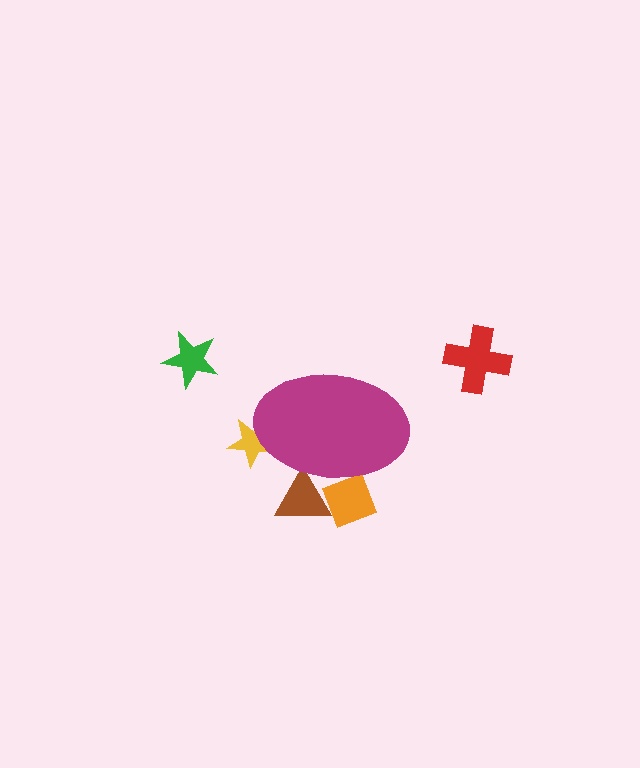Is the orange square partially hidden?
Yes, the orange square is partially hidden behind the magenta ellipse.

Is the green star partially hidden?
No, the green star is fully visible.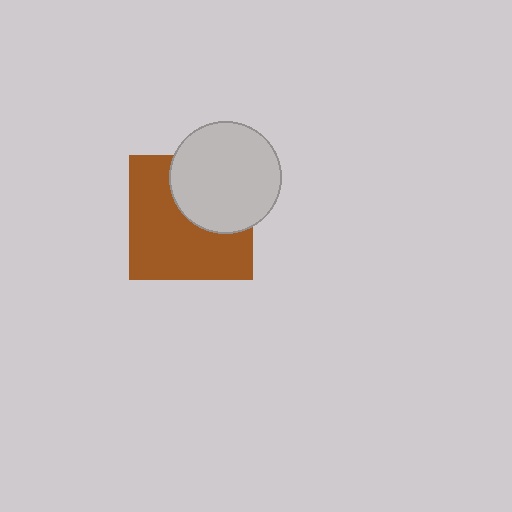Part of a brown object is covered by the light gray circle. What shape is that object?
It is a square.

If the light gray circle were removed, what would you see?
You would see the complete brown square.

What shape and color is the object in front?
The object in front is a light gray circle.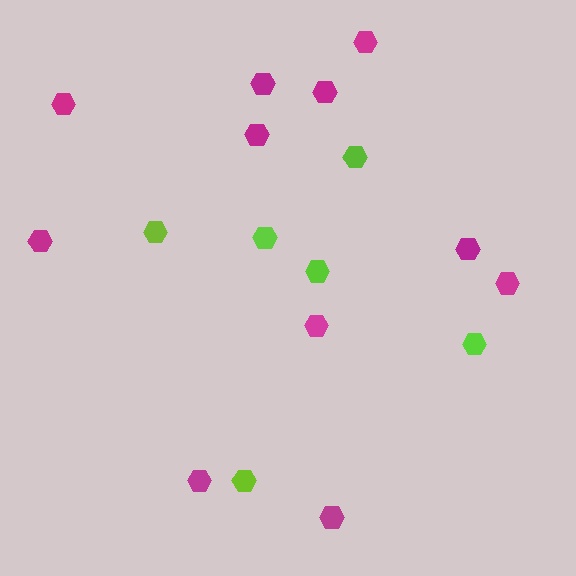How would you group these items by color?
There are 2 groups: one group of lime hexagons (6) and one group of magenta hexagons (11).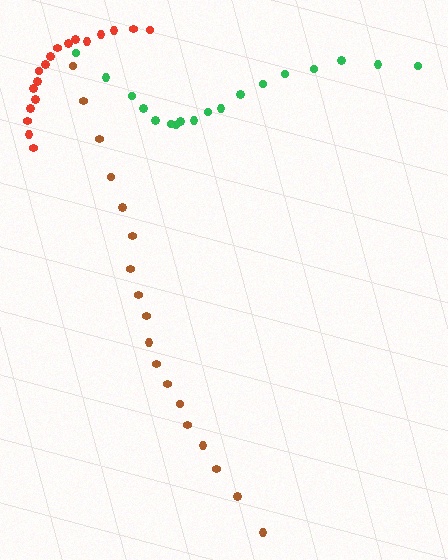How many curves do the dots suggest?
There are 3 distinct paths.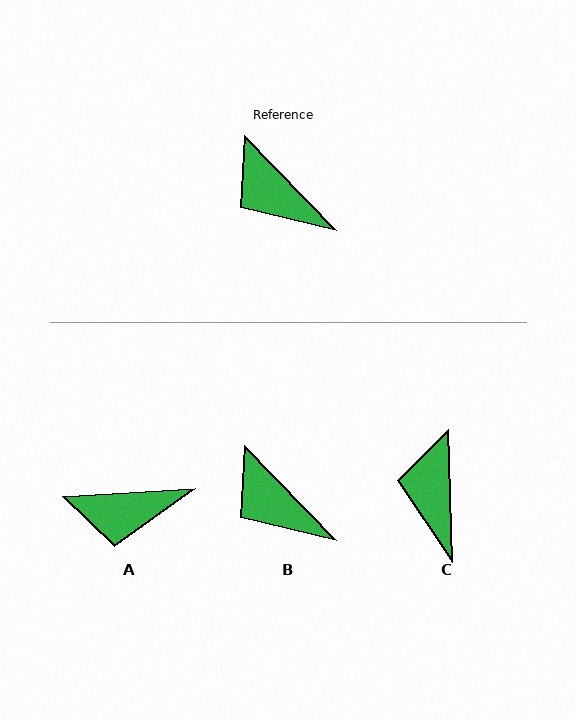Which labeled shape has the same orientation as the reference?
B.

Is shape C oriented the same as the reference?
No, it is off by about 42 degrees.